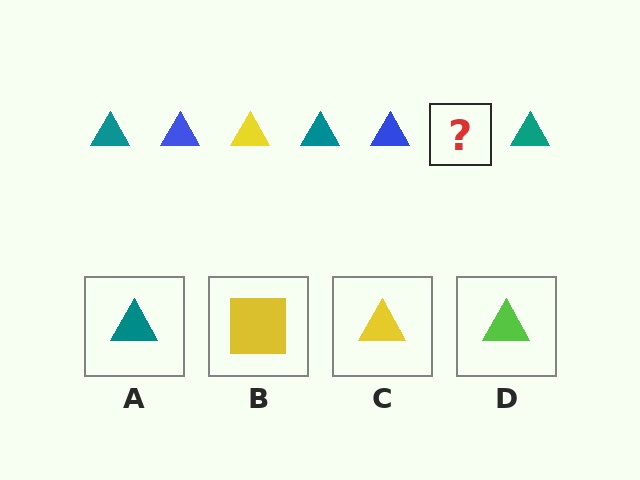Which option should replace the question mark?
Option C.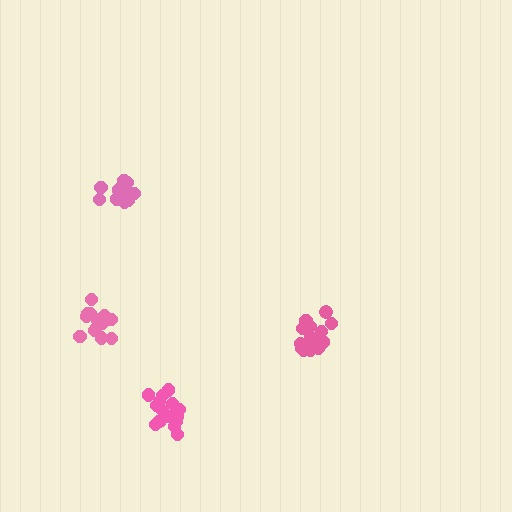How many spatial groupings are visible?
There are 4 spatial groupings.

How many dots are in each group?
Group 1: 16 dots, Group 2: 13 dots, Group 3: 17 dots, Group 4: 14 dots (60 total).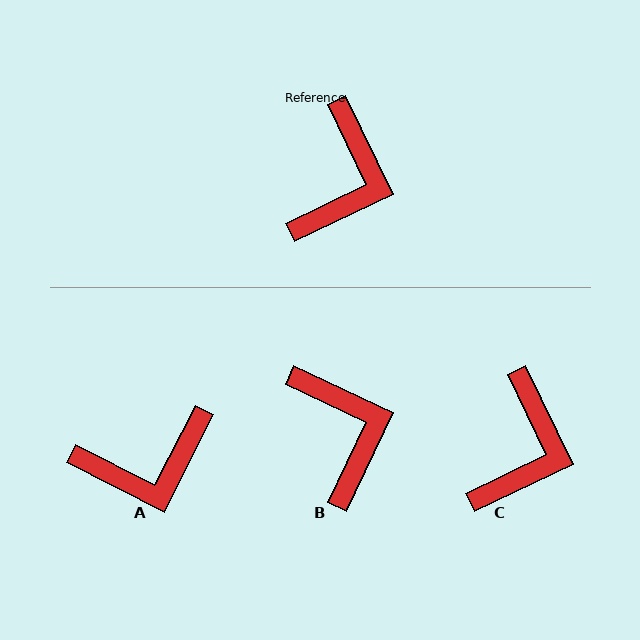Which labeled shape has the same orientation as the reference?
C.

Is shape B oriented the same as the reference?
No, it is off by about 39 degrees.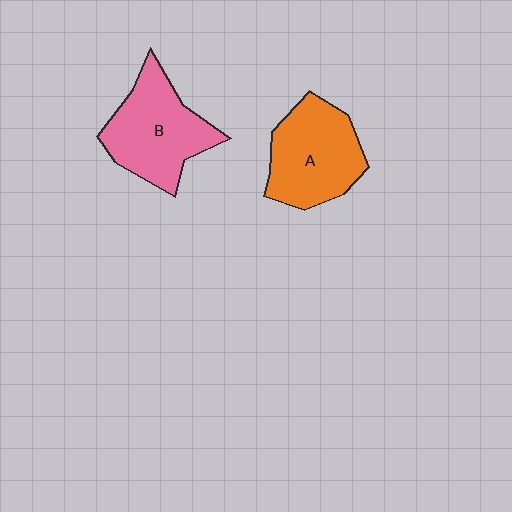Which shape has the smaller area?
Shape A (orange).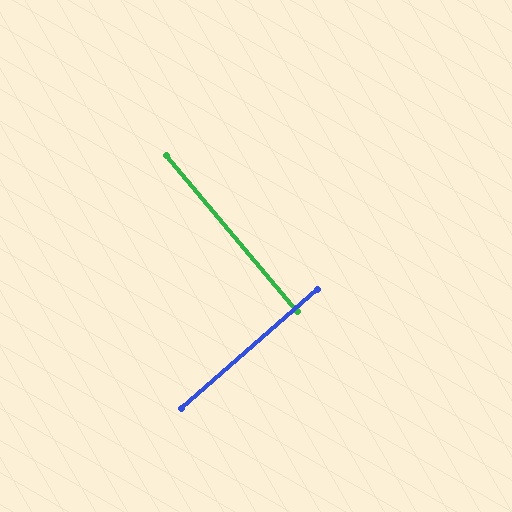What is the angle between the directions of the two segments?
Approximately 89 degrees.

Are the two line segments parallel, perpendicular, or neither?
Perpendicular — they meet at approximately 89°.